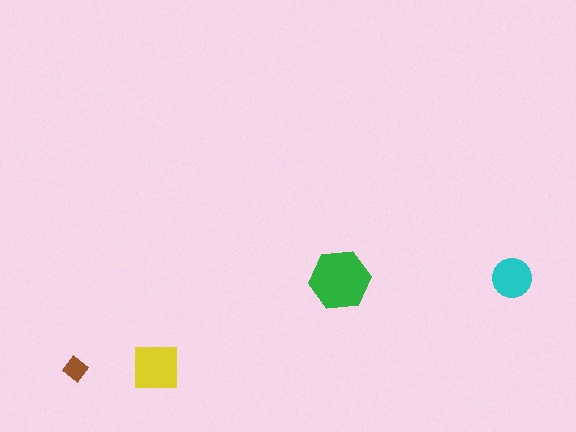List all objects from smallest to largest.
The brown diamond, the cyan circle, the yellow square, the green hexagon.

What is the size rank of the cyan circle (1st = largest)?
3rd.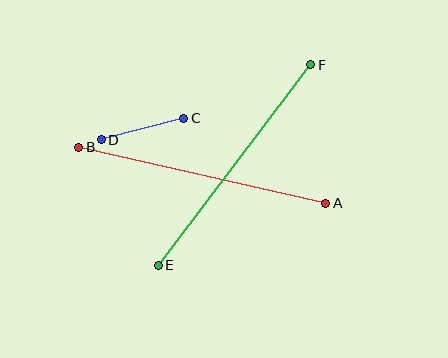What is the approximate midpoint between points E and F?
The midpoint is at approximately (234, 165) pixels.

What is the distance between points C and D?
The distance is approximately 85 pixels.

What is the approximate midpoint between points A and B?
The midpoint is at approximately (202, 175) pixels.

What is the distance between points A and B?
The distance is approximately 253 pixels.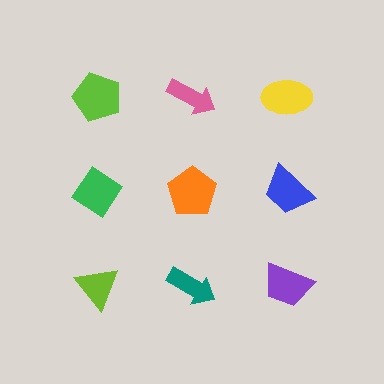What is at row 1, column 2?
A pink arrow.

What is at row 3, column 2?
A teal arrow.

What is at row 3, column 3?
A purple trapezoid.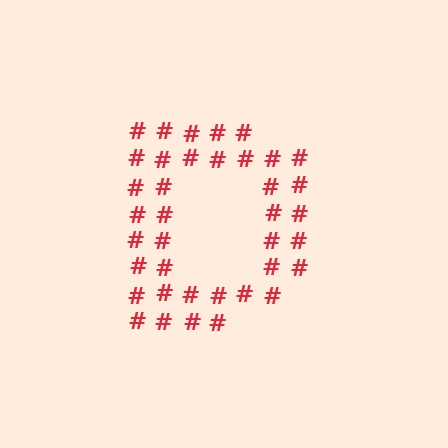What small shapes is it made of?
It is made of small hash symbols.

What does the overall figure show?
The overall figure shows the letter D.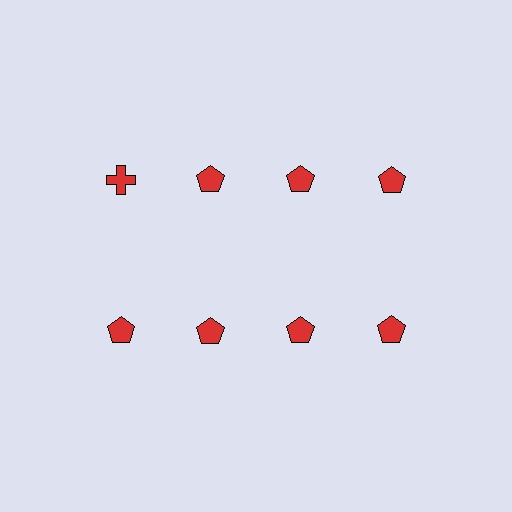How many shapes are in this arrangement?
There are 8 shapes arranged in a grid pattern.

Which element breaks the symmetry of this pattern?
The red cross in the top row, leftmost column breaks the symmetry. All other shapes are red pentagons.